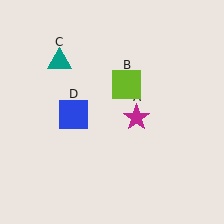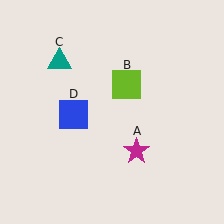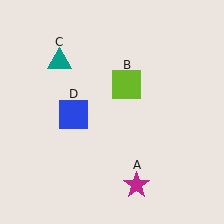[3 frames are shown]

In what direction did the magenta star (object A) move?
The magenta star (object A) moved down.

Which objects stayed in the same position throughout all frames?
Lime square (object B) and teal triangle (object C) and blue square (object D) remained stationary.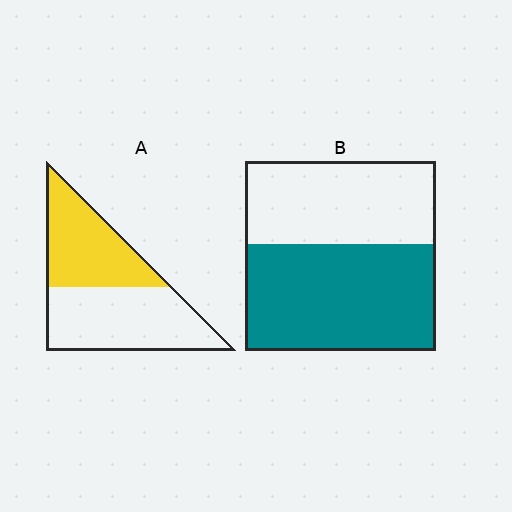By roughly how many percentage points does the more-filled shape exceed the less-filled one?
By roughly 10 percentage points (B over A).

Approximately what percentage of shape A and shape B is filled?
A is approximately 45% and B is approximately 55%.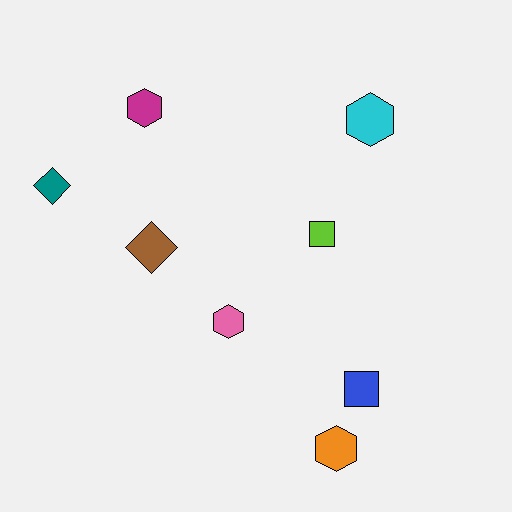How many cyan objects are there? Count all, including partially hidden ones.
There is 1 cyan object.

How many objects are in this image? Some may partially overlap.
There are 8 objects.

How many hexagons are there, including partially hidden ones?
There are 4 hexagons.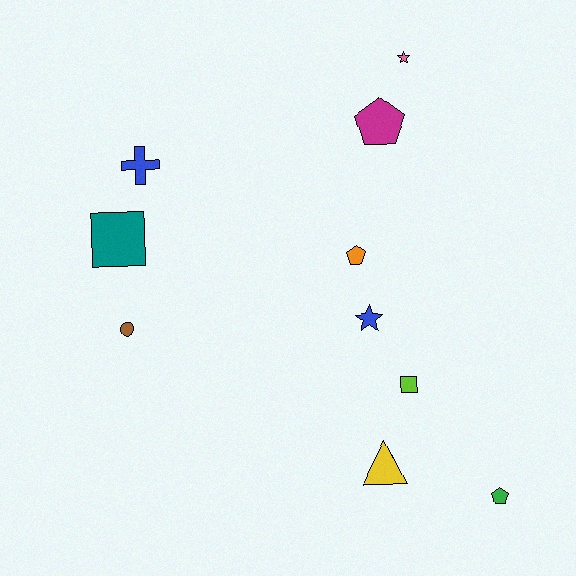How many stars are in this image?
There are 2 stars.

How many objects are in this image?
There are 10 objects.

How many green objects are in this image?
There is 1 green object.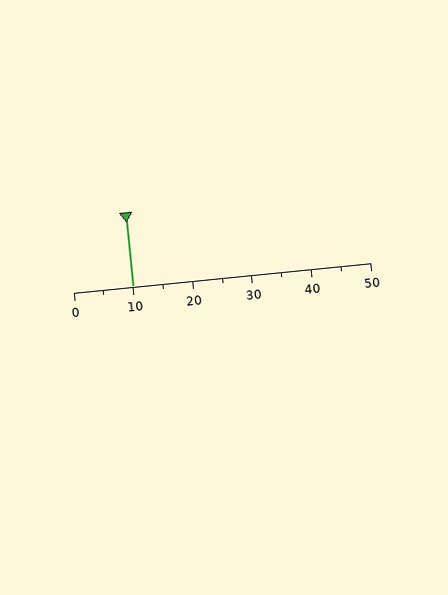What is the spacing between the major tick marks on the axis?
The major ticks are spaced 10 apart.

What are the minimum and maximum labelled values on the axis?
The axis runs from 0 to 50.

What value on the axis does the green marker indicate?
The marker indicates approximately 10.